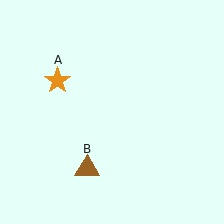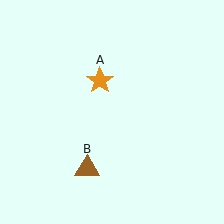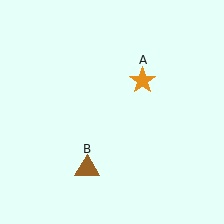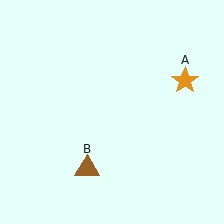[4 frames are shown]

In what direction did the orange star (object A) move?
The orange star (object A) moved right.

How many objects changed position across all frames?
1 object changed position: orange star (object A).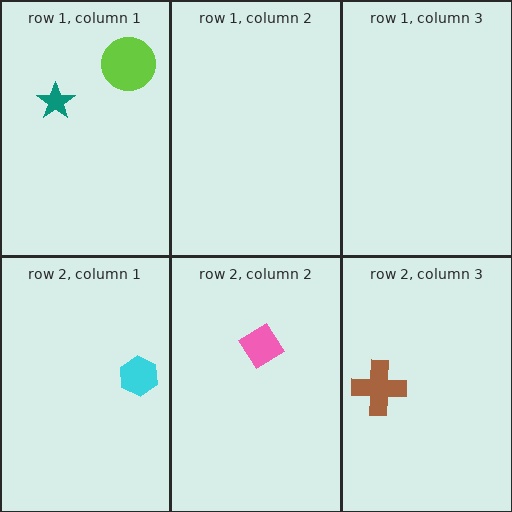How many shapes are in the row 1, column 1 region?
2.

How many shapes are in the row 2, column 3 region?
1.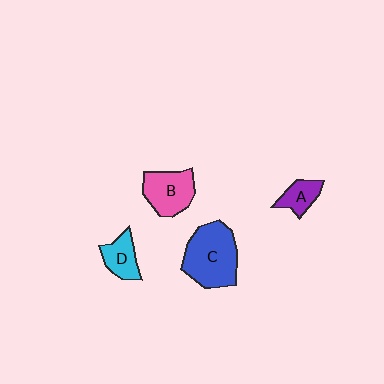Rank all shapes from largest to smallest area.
From largest to smallest: C (blue), B (pink), D (cyan), A (purple).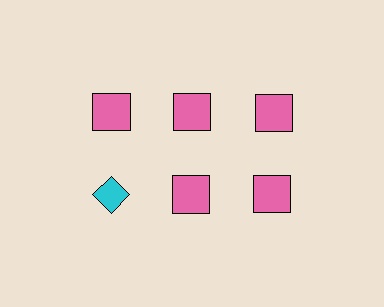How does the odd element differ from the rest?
It differs in both color (cyan instead of pink) and shape (diamond instead of square).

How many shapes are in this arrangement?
There are 6 shapes arranged in a grid pattern.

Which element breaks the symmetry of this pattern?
The cyan diamond in the second row, leftmost column breaks the symmetry. All other shapes are pink squares.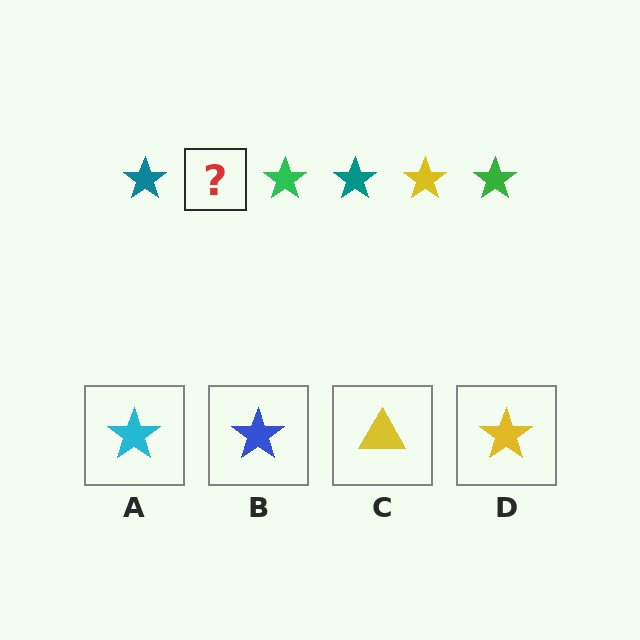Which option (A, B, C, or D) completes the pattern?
D.